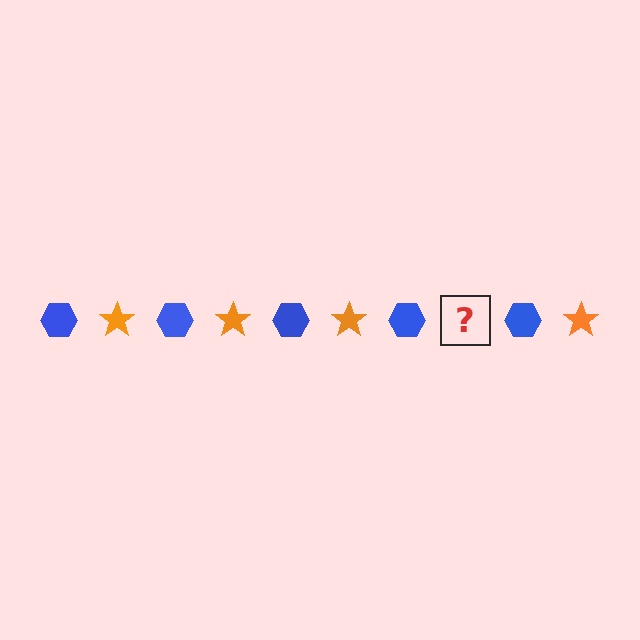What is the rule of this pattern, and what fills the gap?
The rule is that the pattern alternates between blue hexagon and orange star. The gap should be filled with an orange star.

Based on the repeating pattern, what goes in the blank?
The blank should be an orange star.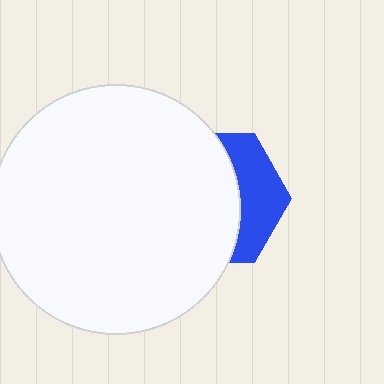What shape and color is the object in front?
The object in front is a white circle.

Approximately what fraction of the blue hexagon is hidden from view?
Roughly 65% of the blue hexagon is hidden behind the white circle.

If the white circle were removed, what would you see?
You would see the complete blue hexagon.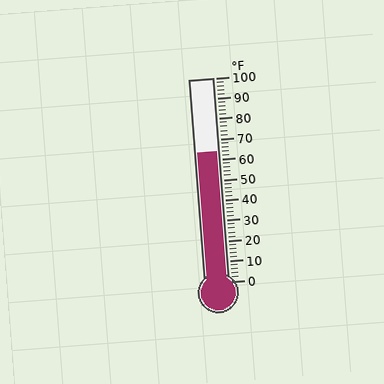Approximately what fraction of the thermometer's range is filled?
The thermometer is filled to approximately 65% of its range.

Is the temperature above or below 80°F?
The temperature is below 80°F.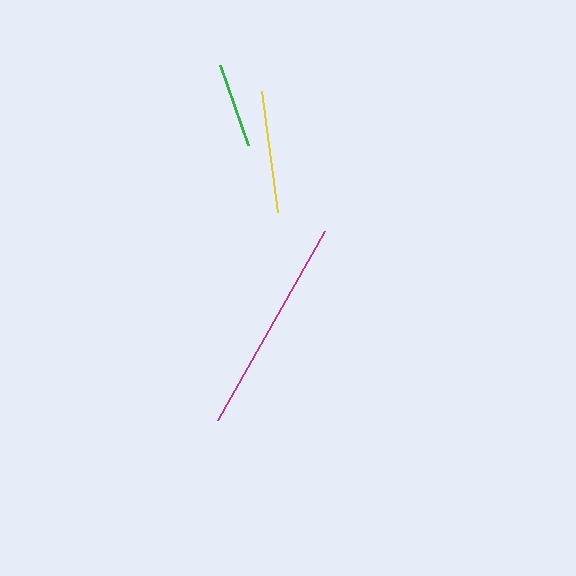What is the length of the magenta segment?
The magenta segment is approximately 218 pixels long.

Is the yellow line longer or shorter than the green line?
The yellow line is longer than the green line.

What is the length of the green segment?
The green segment is approximately 84 pixels long.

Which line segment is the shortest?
The green line is the shortest at approximately 84 pixels.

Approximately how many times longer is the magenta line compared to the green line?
The magenta line is approximately 2.6 times the length of the green line.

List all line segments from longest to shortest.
From longest to shortest: magenta, yellow, green.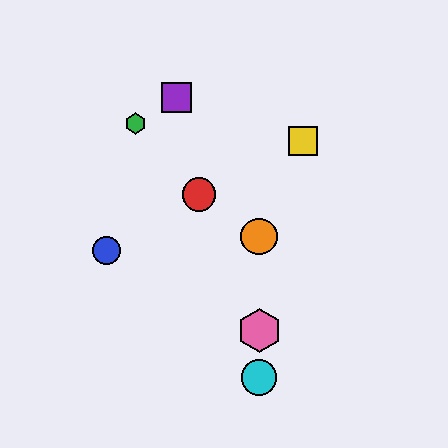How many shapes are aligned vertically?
3 shapes (the orange circle, the cyan circle, the pink hexagon) are aligned vertically.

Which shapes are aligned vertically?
The orange circle, the cyan circle, the pink hexagon are aligned vertically.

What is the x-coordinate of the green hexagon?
The green hexagon is at x≈136.